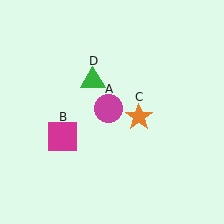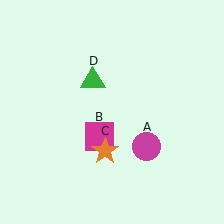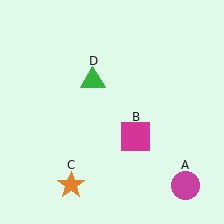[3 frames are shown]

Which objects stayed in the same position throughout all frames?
Green triangle (object D) remained stationary.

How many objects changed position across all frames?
3 objects changed position: magenta circle (object A), magenta square (object B), orange star (object C).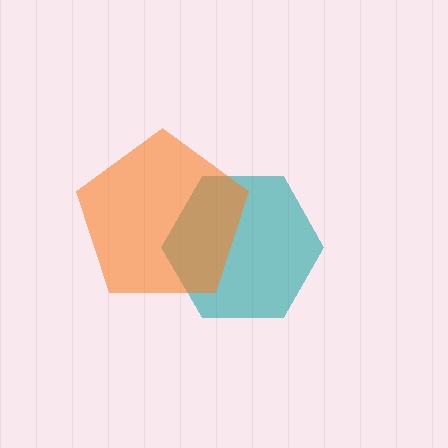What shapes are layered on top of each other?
The layered shapes are: a teal hexagon, an orange pentagon.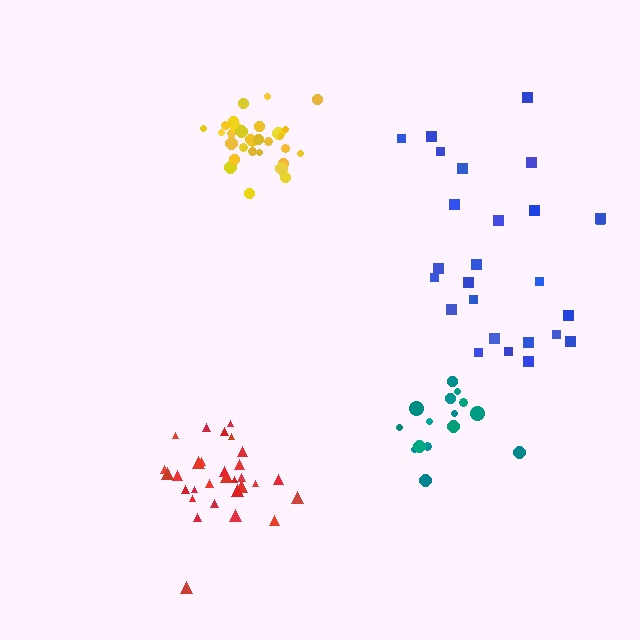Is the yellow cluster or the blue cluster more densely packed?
Yellow.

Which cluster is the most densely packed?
Yellow.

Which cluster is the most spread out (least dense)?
Blue.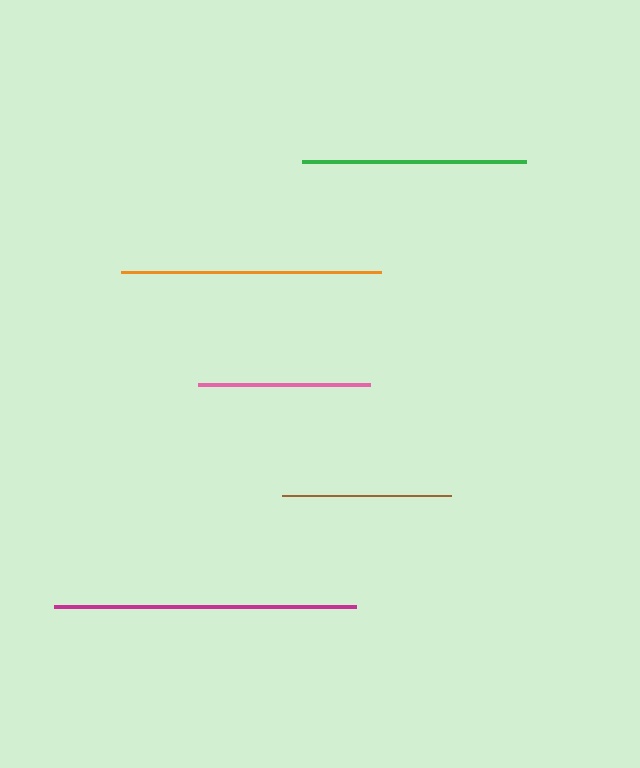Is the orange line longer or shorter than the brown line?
The orange line is longer than the brown line.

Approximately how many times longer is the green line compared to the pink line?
The green line is approximately 1.3 times the length of the pink line.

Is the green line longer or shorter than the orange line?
The orange line is longer than the green line.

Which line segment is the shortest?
The brown line is the shortest at approximately 169 pixels.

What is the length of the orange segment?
The orange segment is approximately 260 pixels long.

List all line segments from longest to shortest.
From longest to shortest: magenta, orange, green, pink, brown.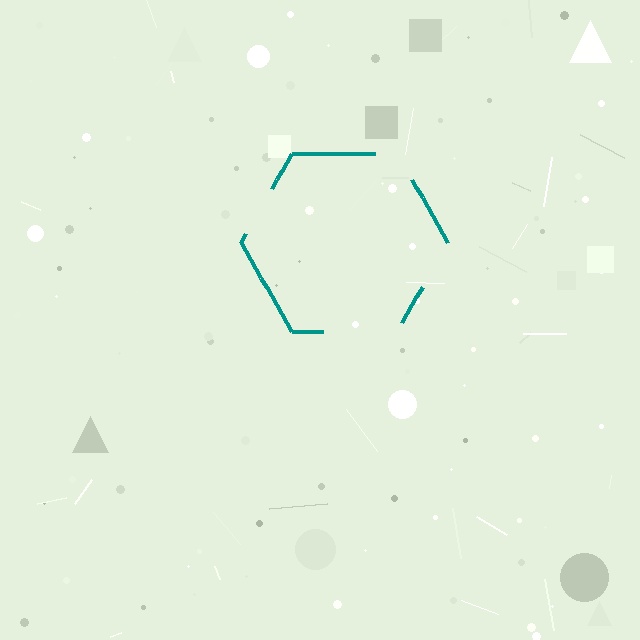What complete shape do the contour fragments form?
The contour fragments form a hexagon.